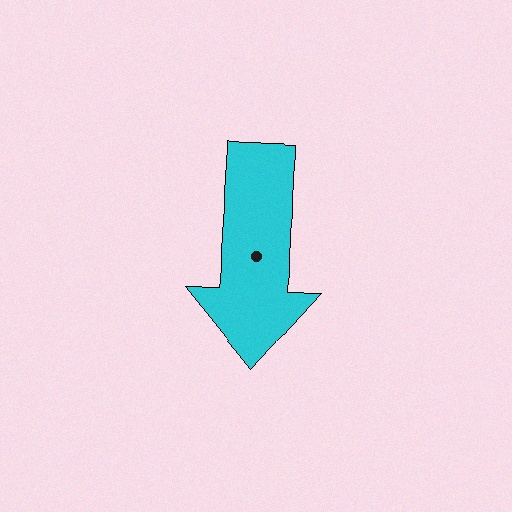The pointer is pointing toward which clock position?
Roughly 6 o'clock.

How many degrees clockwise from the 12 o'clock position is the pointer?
Approximately 182 degrees.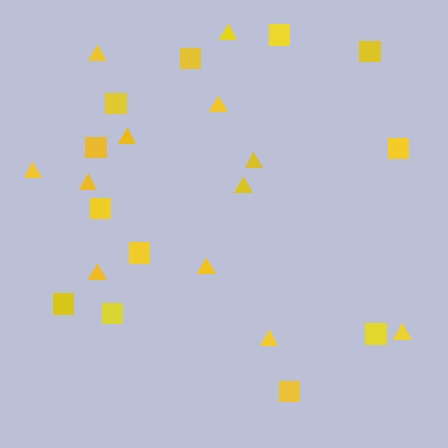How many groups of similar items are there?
There are 2 groups: one group of squares (12) and one group of triangles (12).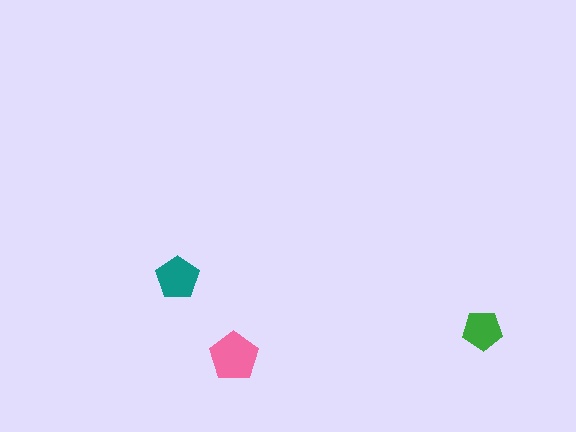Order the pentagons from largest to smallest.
the pink one, the teal one, the green one.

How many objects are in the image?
There are 3 objects in the image.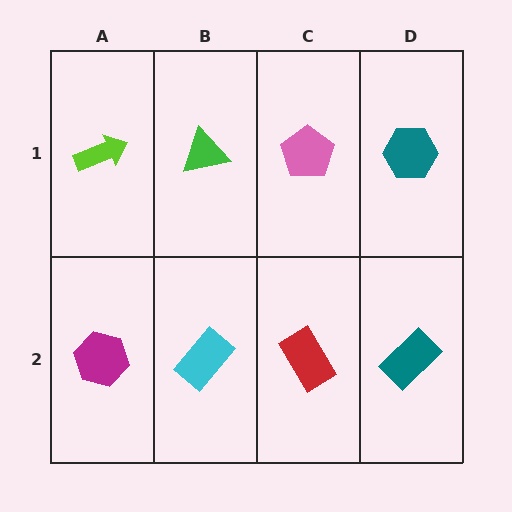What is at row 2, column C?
A red rectangle.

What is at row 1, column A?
A lime arrow.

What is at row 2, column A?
A magenta hexagon.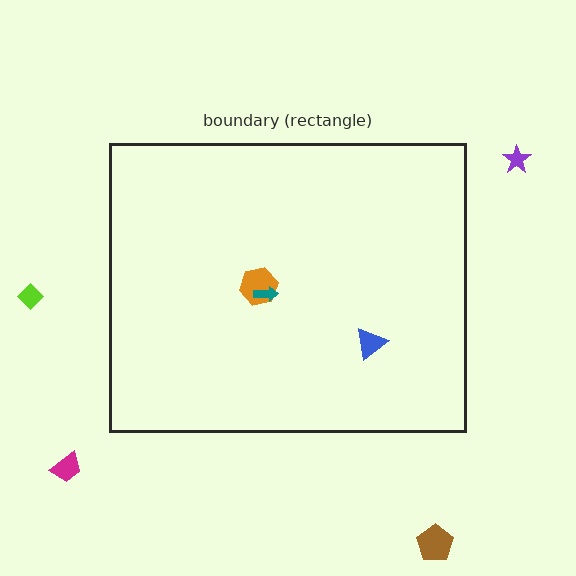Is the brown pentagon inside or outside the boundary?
Outside.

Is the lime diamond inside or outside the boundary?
Outside.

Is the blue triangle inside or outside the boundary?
Inside.